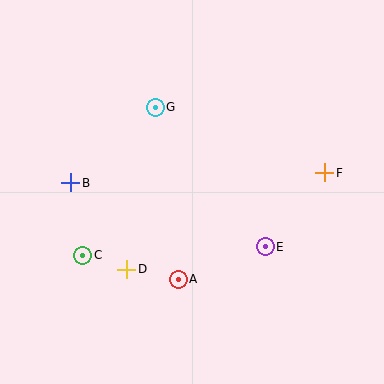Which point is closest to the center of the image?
Point A at (178, 279) is closest to the center.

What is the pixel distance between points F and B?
The distance between F and B is 254 pixels.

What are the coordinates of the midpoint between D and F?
The midpoint between D and F is at (226, 221).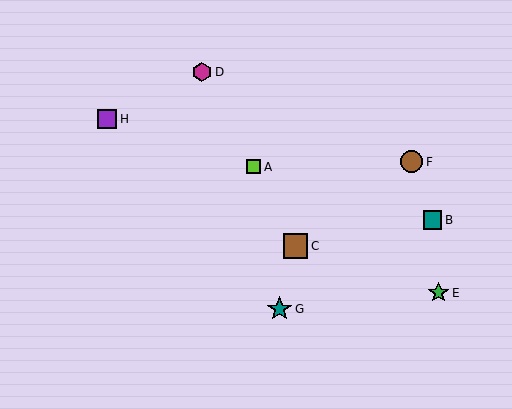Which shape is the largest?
The brown square (labeled C) is the largest.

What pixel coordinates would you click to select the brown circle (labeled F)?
Click at (412, 162) to select the brown circle F.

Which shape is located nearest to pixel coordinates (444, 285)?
The green star (labeled E) at (438, 293) is nearest to that location.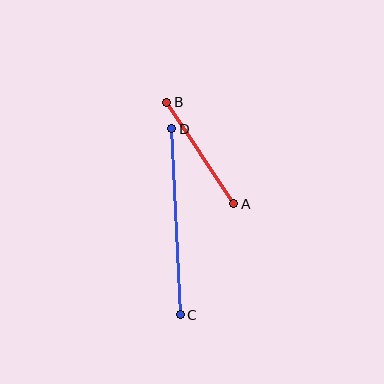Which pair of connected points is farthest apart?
Points C and D are farthest apart.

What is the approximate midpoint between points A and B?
The midpoint is at approximately (200, 153) pixels.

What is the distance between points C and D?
The distance is approximately 186 pixels.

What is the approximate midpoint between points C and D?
The midpoint is at approximately (176, 222) pixels.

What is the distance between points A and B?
The distance is approximately 121 pixels.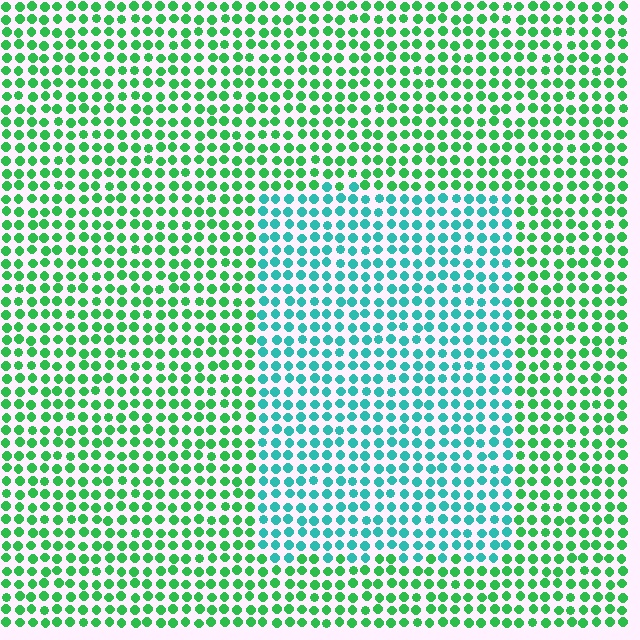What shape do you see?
I see a rectangle.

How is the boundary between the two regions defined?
The boundary is defined purely by a slight shift in hue (about 42 degrees). Spacing, size, and orientation are identical on both sides.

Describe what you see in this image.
The image is filled with small green elements in a uniform arrangement. A rectangle-shaped region is visible where the elements are tinted to a slightly different hue, forming a subtle color boundary.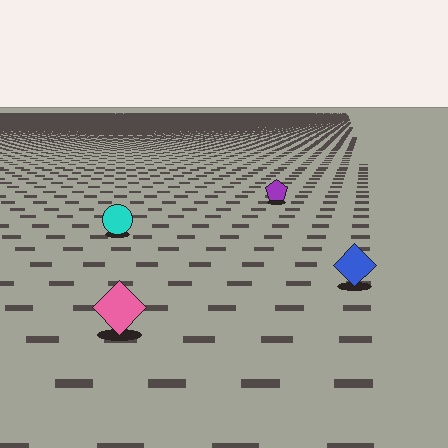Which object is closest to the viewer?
The pink diamond is closest. The texture marks near it are larger and more spread out.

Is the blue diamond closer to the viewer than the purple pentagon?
Yes. The blue diamond is closer — you can tell from the texture gradient: the ground texture is coarser near it.